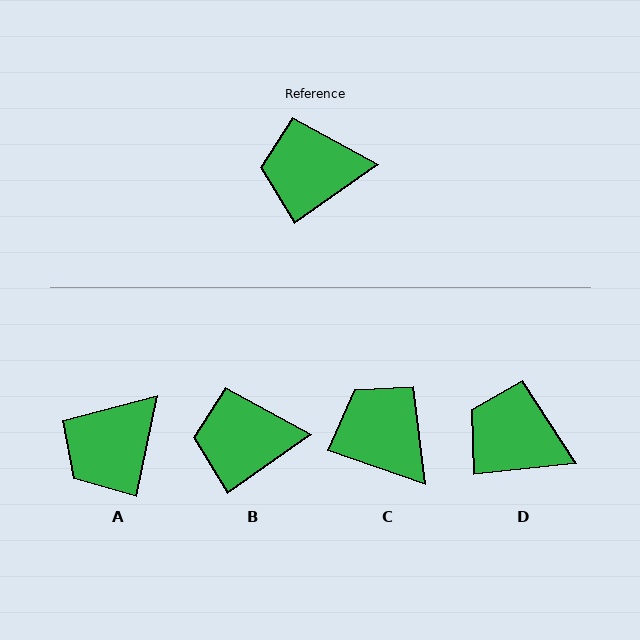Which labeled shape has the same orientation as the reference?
B.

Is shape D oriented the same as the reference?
No, it is off by about 28 degrees.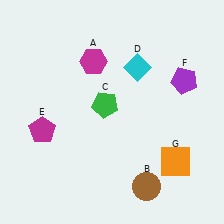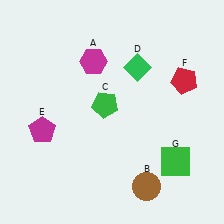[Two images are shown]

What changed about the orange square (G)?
In Image 1, G is orange. In Image 2, it changed to green.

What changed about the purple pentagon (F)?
In Image 1, F is purple. In Image 2, it changed to red.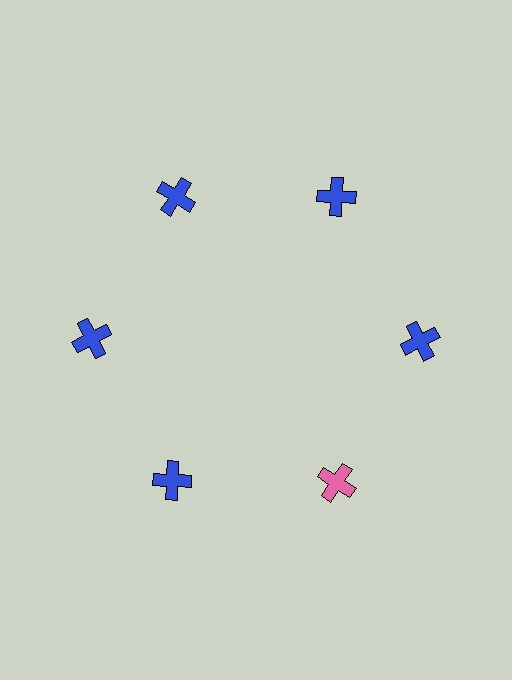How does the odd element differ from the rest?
It has a different color: pink instead of blue.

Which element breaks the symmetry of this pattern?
The pink cross at roughly the 5 o'clock position breaks the symmetry. All other shapes are blue crosses.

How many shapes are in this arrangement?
There are 6 shapes arranged in a ring pattern.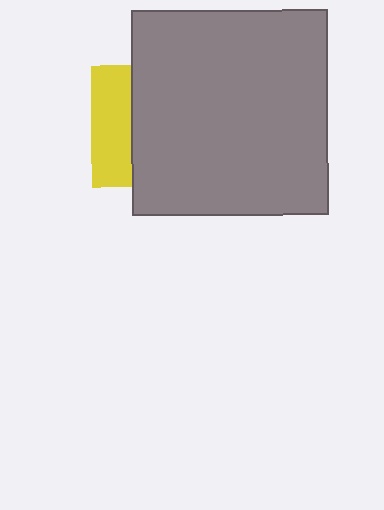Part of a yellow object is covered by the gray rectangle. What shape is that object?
It is a square.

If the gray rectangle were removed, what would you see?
You would see the complete yellow square.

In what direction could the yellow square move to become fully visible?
The yellow square could move left. That would shift it out from behind the gray rectangle entirely.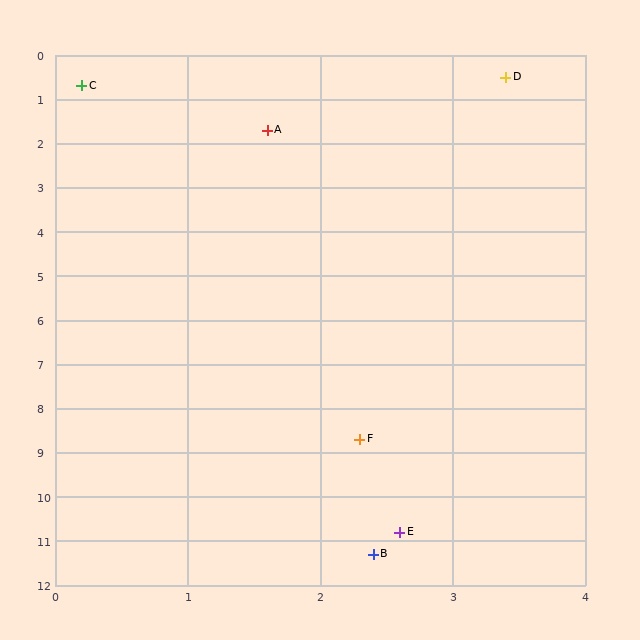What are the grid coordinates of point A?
Point A is at approximately (1.6, 1.7).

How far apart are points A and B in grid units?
Points A and B are about 9.6 grid units apart.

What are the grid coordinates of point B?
Point B is at approximately (2.4, 11.3).